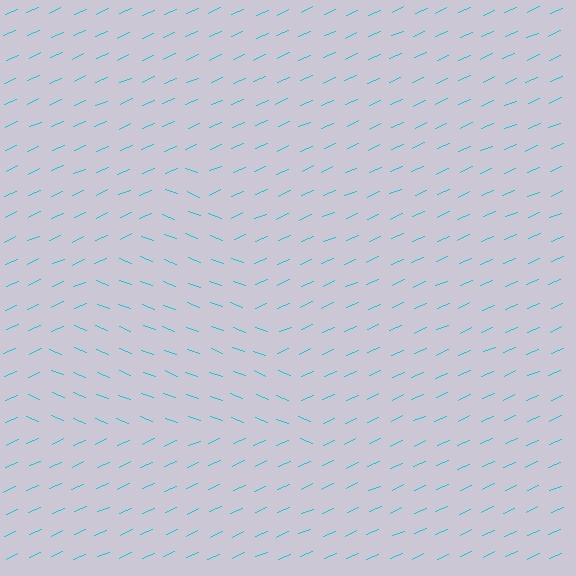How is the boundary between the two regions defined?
The boundary is defined purely by a change in line orientation (approximately 45 degrees difference). All lines are the same color and thickness.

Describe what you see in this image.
The image is filled with small cyan line segments. A triangle region in the image has lines oriented differently from the surrounding lines, creating a visible texture boundary.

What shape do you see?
I see a triangle.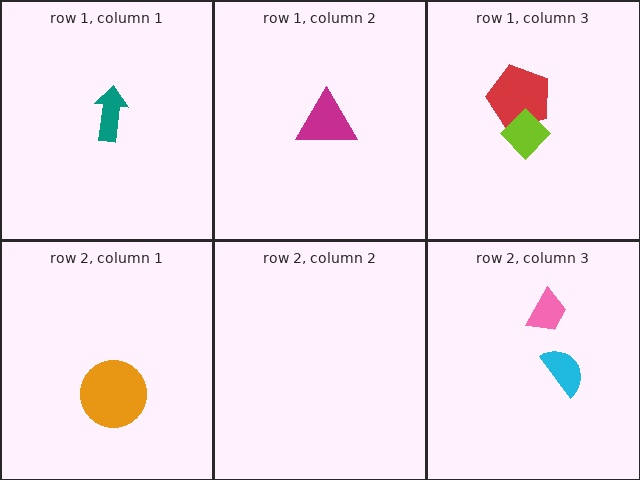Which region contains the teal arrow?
The row 1, column 1 region.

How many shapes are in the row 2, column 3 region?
2.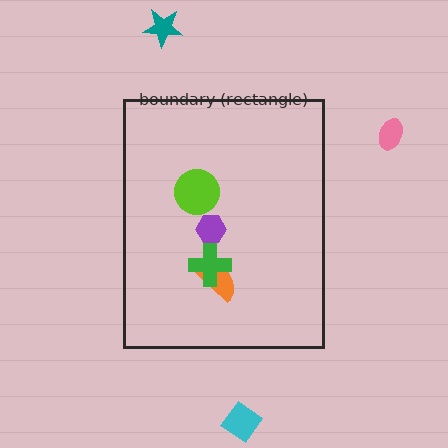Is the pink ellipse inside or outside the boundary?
Outside.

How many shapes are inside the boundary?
4 inside, 3 outside.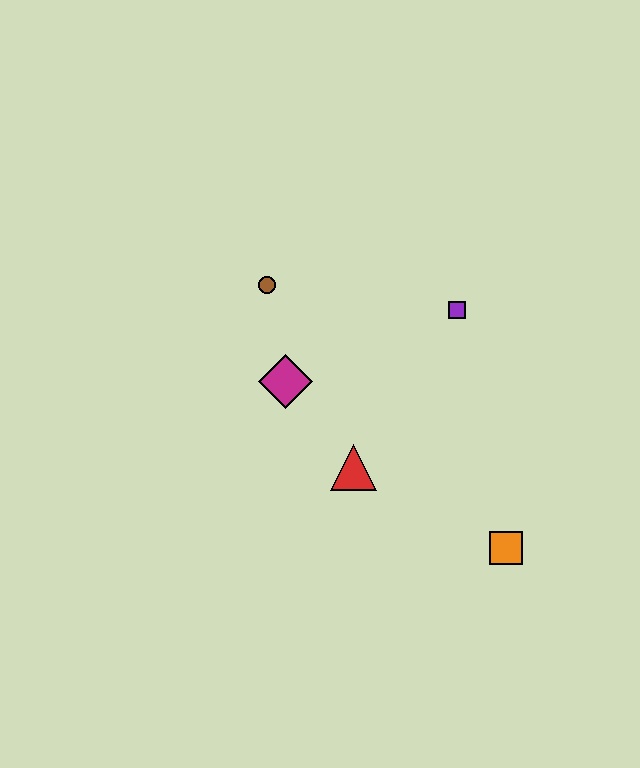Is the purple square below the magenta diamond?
No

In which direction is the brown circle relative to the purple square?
The brown circle is to the left of the purple square.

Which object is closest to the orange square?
The red triangle is closest to the orange square.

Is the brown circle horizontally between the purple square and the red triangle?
No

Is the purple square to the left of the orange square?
Yes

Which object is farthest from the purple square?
The orange square is farthest from the purple square.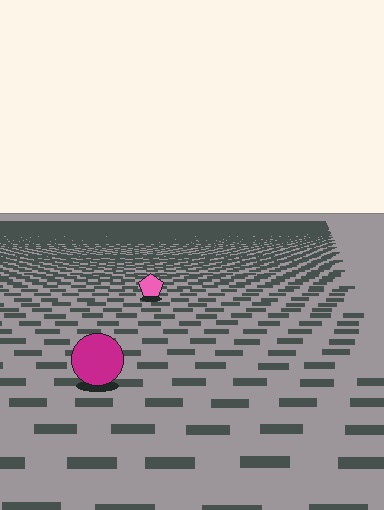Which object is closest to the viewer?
The magenta circle is closest. The texture marks near it are larger and more spread out.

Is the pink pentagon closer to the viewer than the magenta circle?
No. The magenta circle is closer — you can tell from the texture gradient: the ground texture is coarser near it.